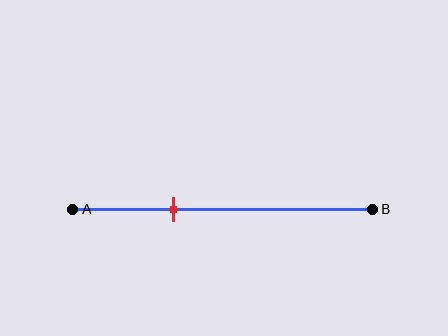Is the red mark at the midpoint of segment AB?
No, the mark is at about 35% from A, not at the 50% midpoint.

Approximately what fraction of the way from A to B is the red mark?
The red mark is approximately 35% of the way from A to B.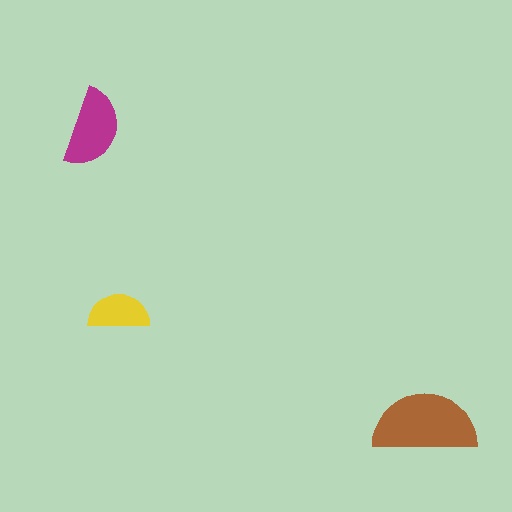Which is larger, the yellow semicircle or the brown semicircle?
The brown one.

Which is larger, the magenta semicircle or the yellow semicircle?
The magenta one.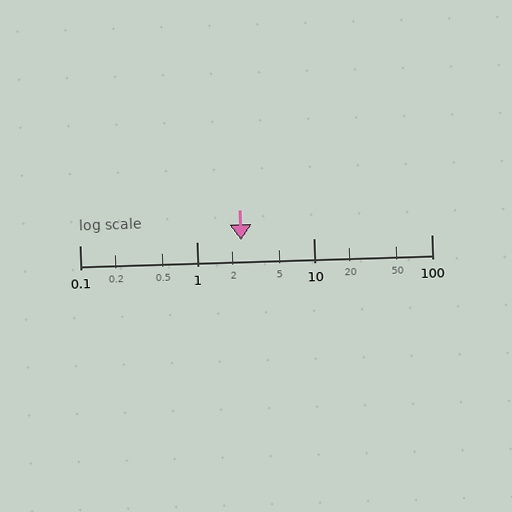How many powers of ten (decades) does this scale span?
The scale spans 3 decades, from 0.1 to 100.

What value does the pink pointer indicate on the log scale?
The pointer indicates approximately 2.4.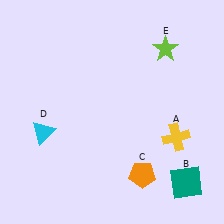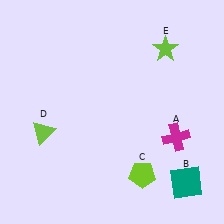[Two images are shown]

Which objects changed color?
A changed from yellow to magenta. C changed from orange to lime. D changed from cyan to lime.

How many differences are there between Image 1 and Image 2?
There are 3 differences between the two images.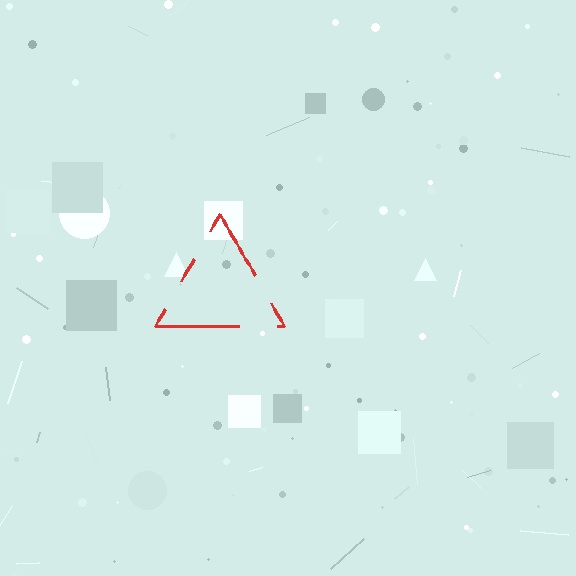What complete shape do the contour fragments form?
The contour fragments form a triangle.